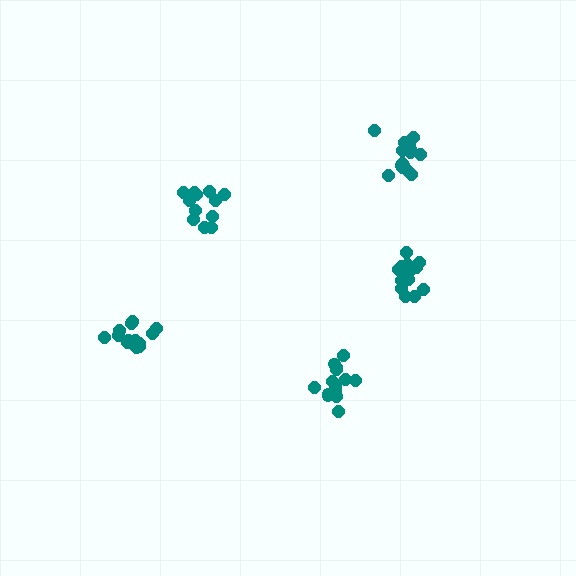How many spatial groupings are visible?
There are 5 spatial groupings.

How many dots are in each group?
Group 1: 15 dots, Group 2: 15 dots, Group 3: 12 dots, Group 4: 14 dots, Group 5: 16 dots (72 total).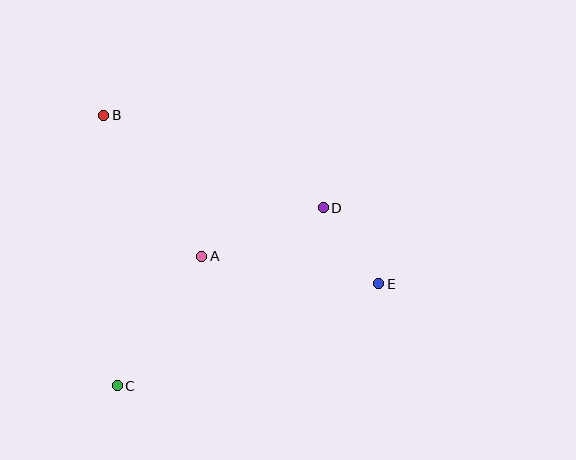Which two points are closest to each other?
Points D and E are closest to each other.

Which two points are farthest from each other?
Points B and E are farthest from each other.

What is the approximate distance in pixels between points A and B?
The distance between A and B is approximately 171 pixels.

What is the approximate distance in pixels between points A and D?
The distance between A and D is approximately 131 pixels.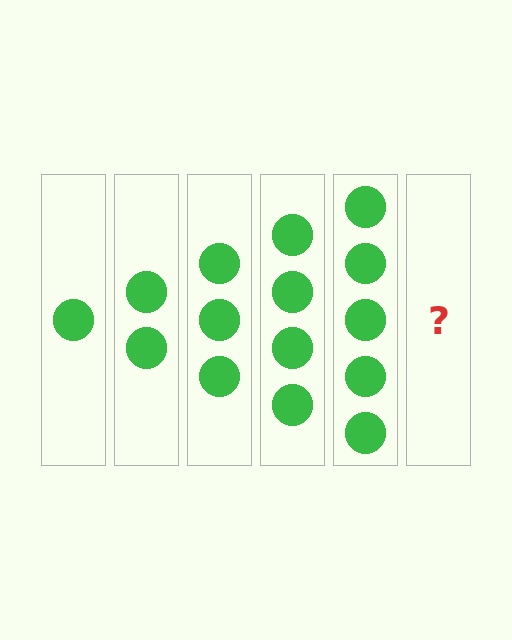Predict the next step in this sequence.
The next step is 6 circles.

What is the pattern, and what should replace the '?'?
The pattern is that each step adds one more circle. The '?' should be 6 circles.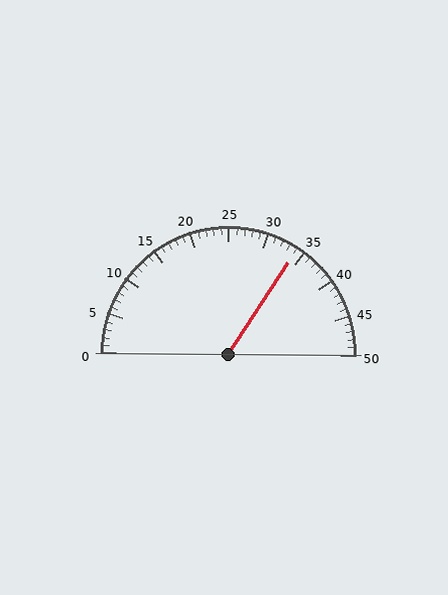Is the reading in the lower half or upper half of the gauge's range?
The reading is in the upper half of the range (0 to 50).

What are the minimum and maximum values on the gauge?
The gauge ranges from 0 to 50.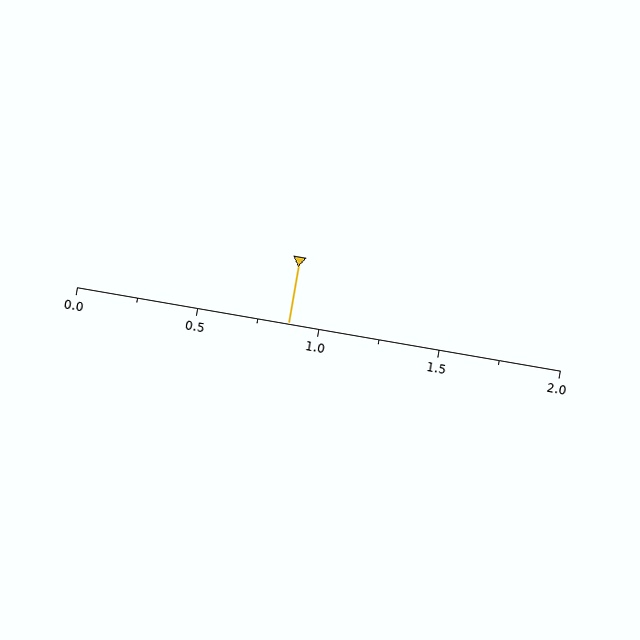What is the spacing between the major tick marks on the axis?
The major ticks are spaced 0.5 apart.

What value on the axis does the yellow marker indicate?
The marker indicates approximately 0.88.